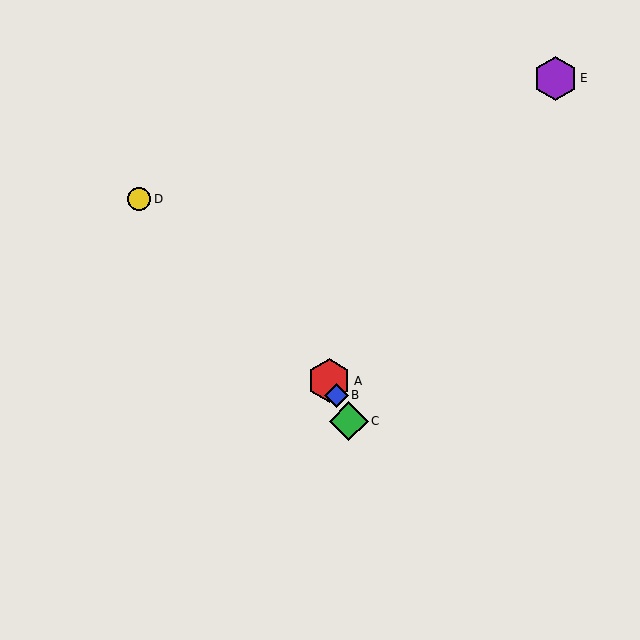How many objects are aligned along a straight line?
3 objects (A, B, C) are aligned along a straight line.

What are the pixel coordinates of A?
Object A is at (329, 381).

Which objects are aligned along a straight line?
Objects A, B, C are aligned along a straight line.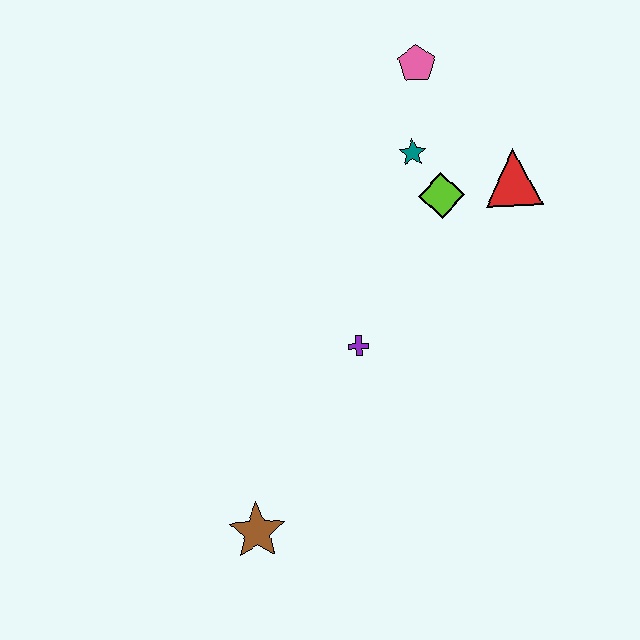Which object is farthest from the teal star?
The brown star is farthest from the teal star.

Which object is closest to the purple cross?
The lime diamond is closest to the purple cross.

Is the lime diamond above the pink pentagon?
No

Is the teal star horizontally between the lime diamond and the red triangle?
No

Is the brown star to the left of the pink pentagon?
Yes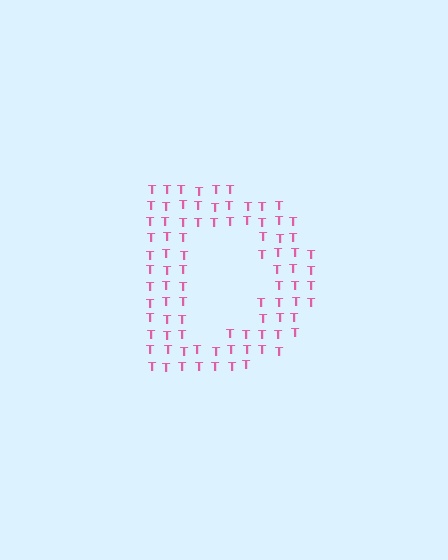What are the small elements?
The small elements are letter T's.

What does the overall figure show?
The overall figure shows the letter D.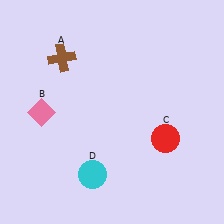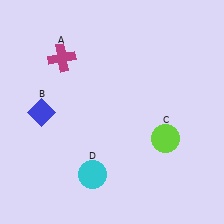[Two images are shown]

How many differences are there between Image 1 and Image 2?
There are 3 differences between the two images.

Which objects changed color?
A changed from brown to magenta. B changed from pink to blue. C changed from red to lime.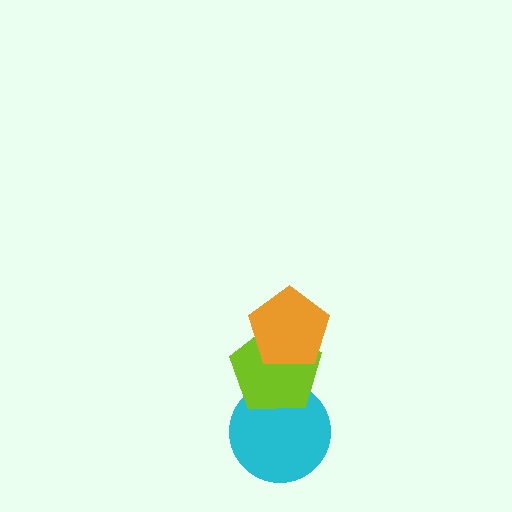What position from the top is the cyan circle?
The cyan circle is 3rd from the top.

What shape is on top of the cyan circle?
The lime pentagon is on top of the cyan circle.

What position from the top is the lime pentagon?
The lime pentagon is 2nd from the top.